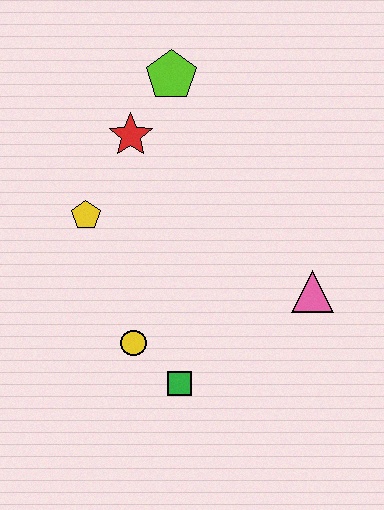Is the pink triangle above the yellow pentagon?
No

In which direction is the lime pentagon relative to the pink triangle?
The lime pentagon is above the pink triangle.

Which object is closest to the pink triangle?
The green square is closest to the pink triangle.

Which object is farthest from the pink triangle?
The lime pentagon is farthest from the pink triangle.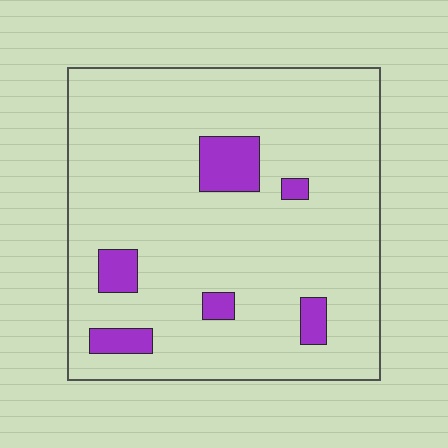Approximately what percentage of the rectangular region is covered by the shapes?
Approximately 10%.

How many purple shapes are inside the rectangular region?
6.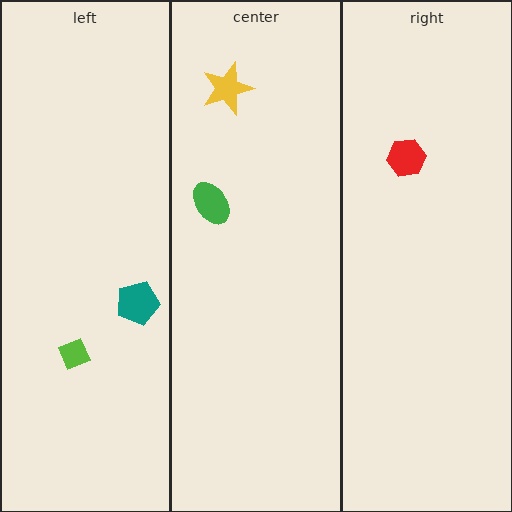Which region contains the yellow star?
The center region.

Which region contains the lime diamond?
The left region.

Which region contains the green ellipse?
The center region.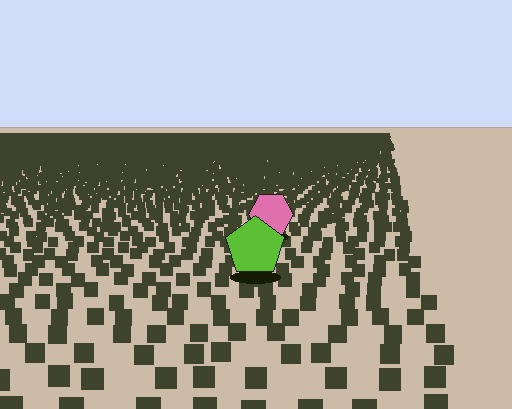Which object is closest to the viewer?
The lime pentagon is closest. The texture marks near it are larger and more spread out.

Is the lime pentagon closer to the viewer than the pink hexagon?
Yes. The lime pentagon is closer — you can tell from the texture gradient: the ground texture is coarser near it.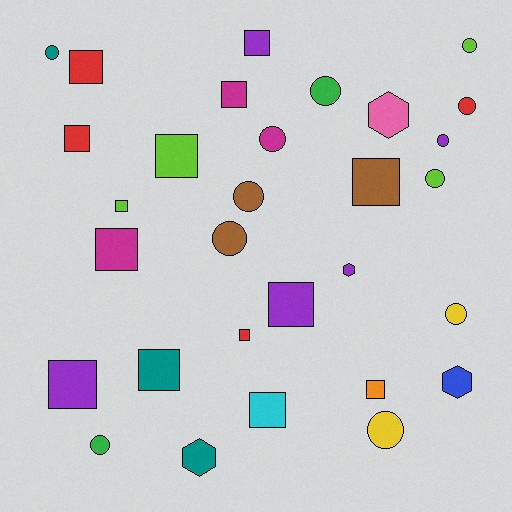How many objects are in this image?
There are 30 objects.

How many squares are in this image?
There are 14 squares.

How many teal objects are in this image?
There are 3 teal objects.